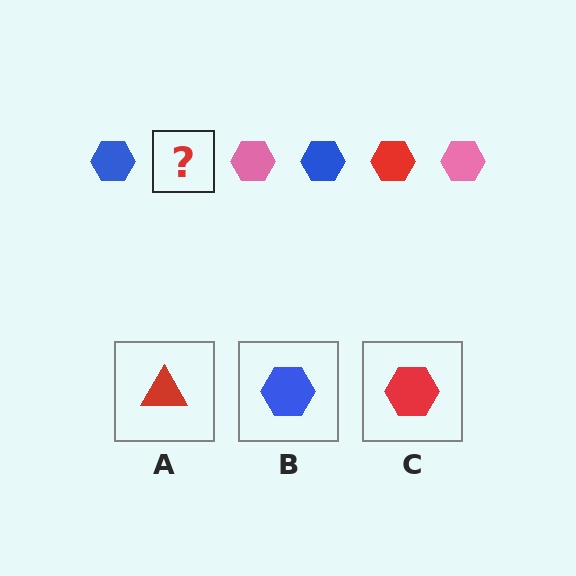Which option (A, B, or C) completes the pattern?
C.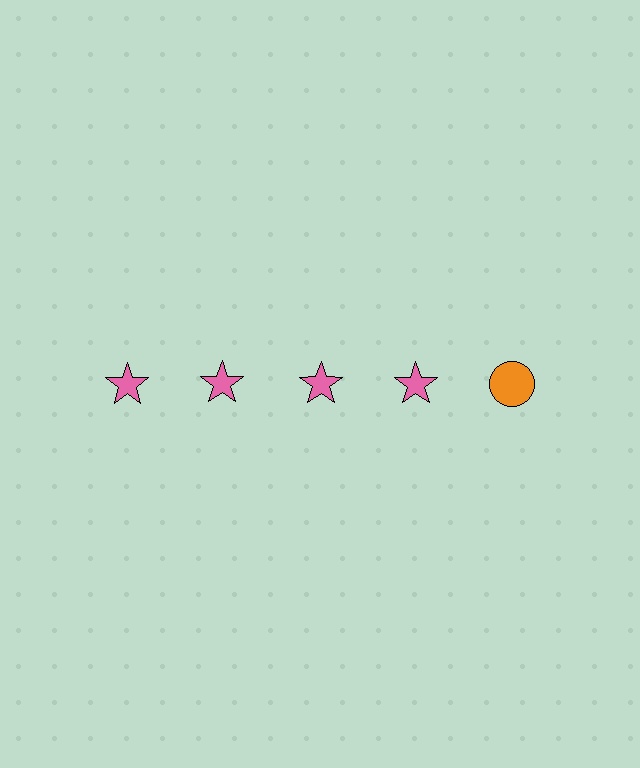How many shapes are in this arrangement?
There are 5 shapes arranged in a grid pattern.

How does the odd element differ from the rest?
It differs in both color (orange instead of pink) and shape (circle instead of star).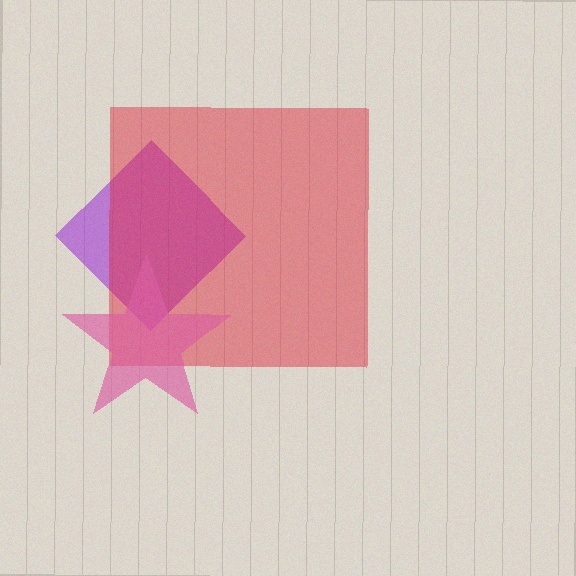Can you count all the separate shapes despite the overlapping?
Yes, there are 3 separate shapes.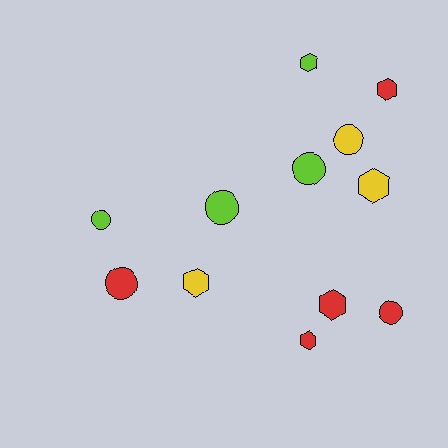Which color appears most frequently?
Red, with 5 objects.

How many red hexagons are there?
There are 3 red hexagons.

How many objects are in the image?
There are 12 objects.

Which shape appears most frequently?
Hexagon, with 6 objects.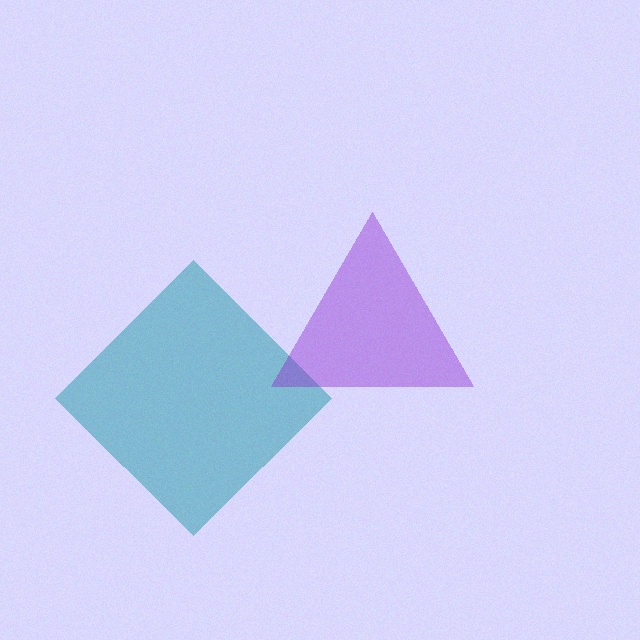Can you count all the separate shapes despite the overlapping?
Yes, there are 2 separate shapes.